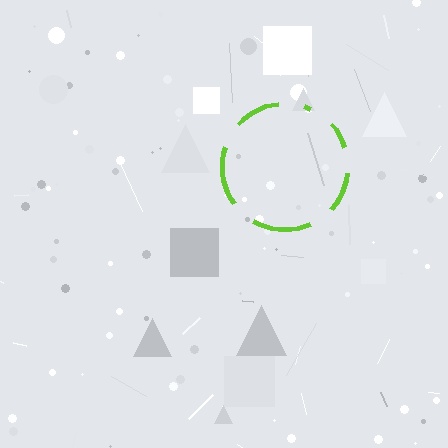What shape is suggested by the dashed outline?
The dashed outline suggests a circle.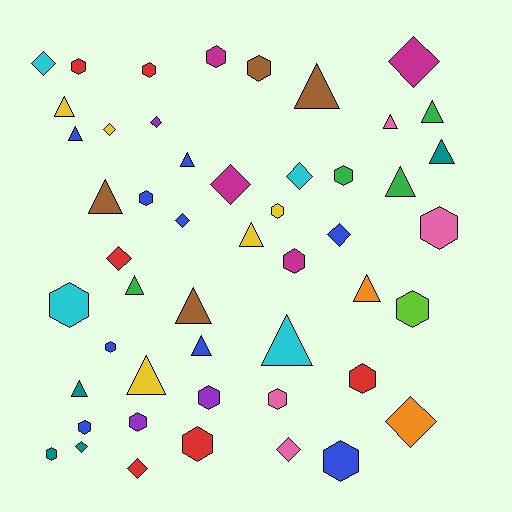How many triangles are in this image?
There are 17 triangles.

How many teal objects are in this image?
There are 4 teal objects.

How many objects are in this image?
There are 50 objects.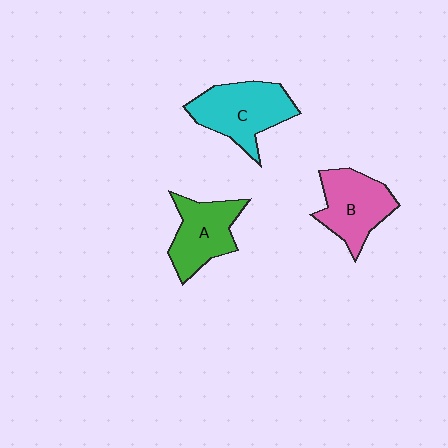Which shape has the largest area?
Shape C (cyan).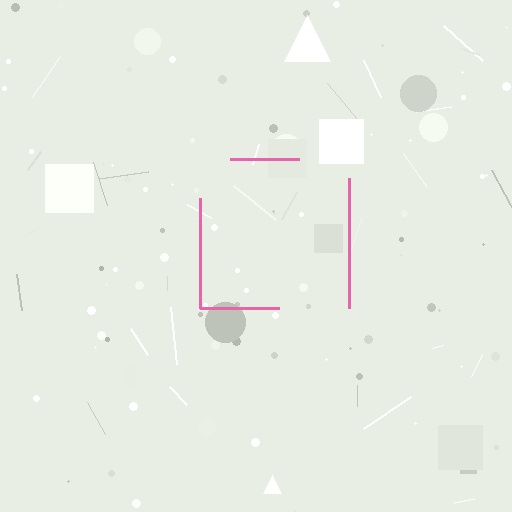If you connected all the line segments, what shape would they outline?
They would outline a square.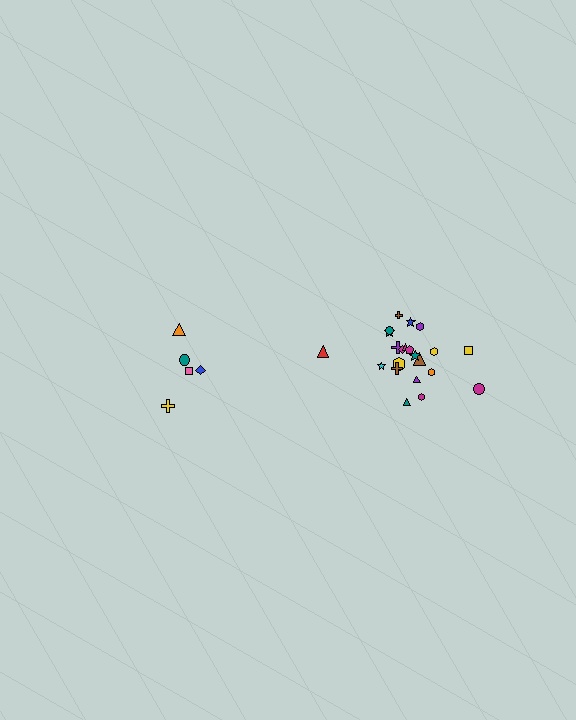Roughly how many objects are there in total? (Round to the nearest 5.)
Roughly 25 objects in total.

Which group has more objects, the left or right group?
The right group.